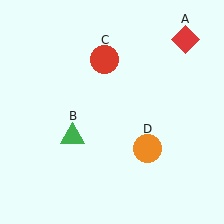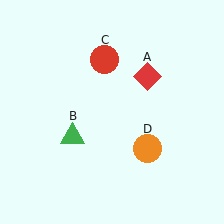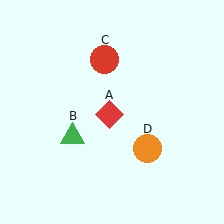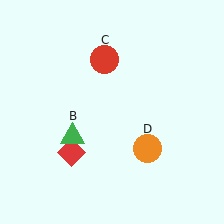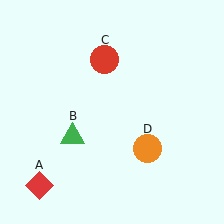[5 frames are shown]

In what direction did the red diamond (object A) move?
The red diamond (object A) moved down and to the left.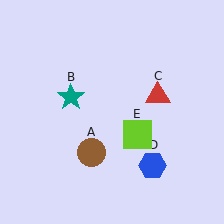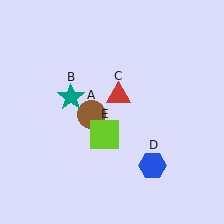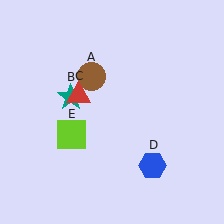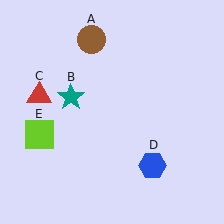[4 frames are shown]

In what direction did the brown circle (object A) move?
The brown circle (object A) moved up.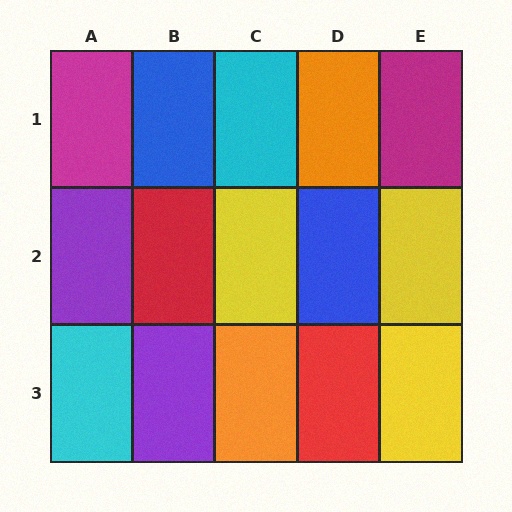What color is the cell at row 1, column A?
Magenta.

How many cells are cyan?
2 cells are cyan.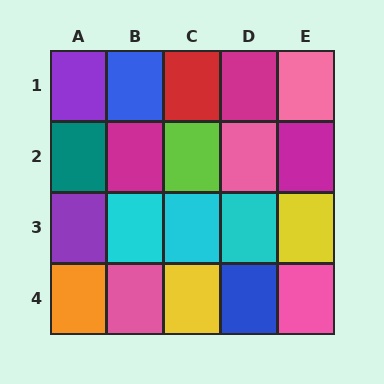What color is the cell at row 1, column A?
Purple.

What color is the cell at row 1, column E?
Pink.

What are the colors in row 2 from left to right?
Teal, magenta, lime, pink, magenta.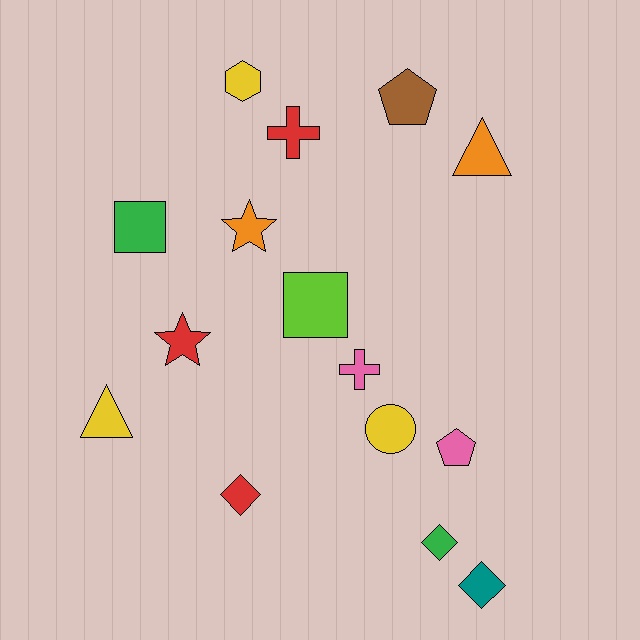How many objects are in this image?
There are 15 objects.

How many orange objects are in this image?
There are 2 orange objects.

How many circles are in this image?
There is 1 circle.